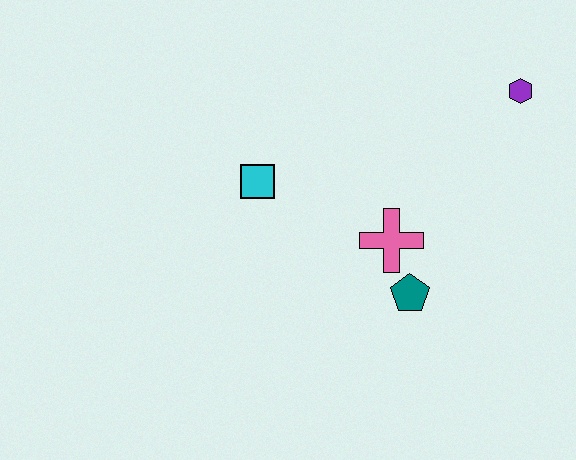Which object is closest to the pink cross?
The teal pentagon is closest to the pink cross.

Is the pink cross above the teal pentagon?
Yes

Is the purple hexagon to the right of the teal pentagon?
Yes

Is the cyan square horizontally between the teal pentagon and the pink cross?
No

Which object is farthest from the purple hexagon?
The cyan square is farthest from the purple hexagon.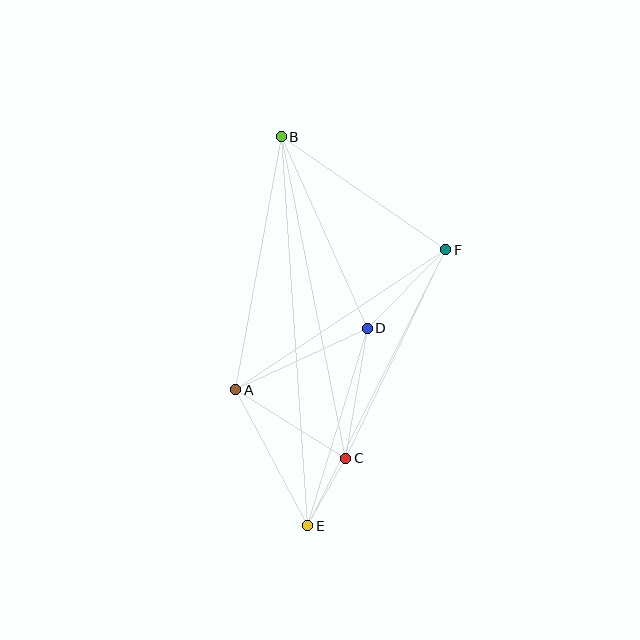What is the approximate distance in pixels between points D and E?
The distance between D and E is approximately 206 pixels.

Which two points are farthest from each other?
Points B and E are farthest from each other.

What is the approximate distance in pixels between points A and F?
The distance between A and F is approximately 253 pixels.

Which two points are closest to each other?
Points C and E are closest to each other.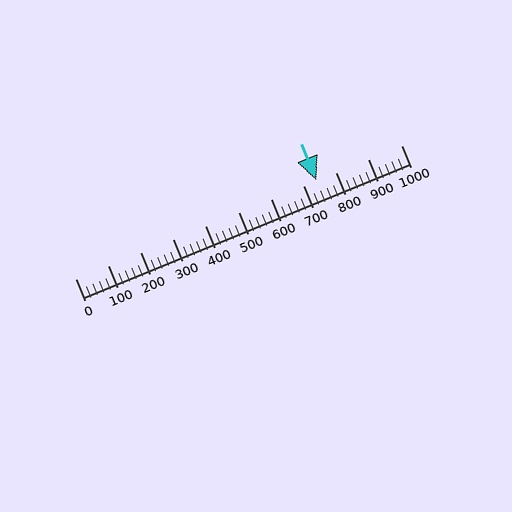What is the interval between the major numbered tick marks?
The major tick marks are spaced 100 units apart.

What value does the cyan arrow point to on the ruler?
The cyan arrow points to approximately 740.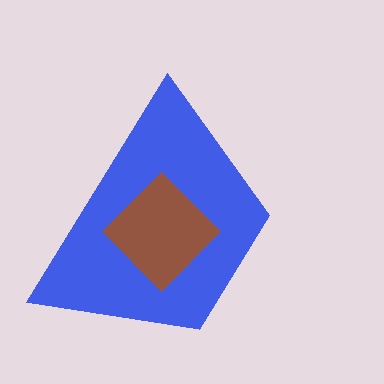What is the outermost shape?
The blue trapezoid.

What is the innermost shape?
The brown diamond.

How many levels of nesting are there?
2.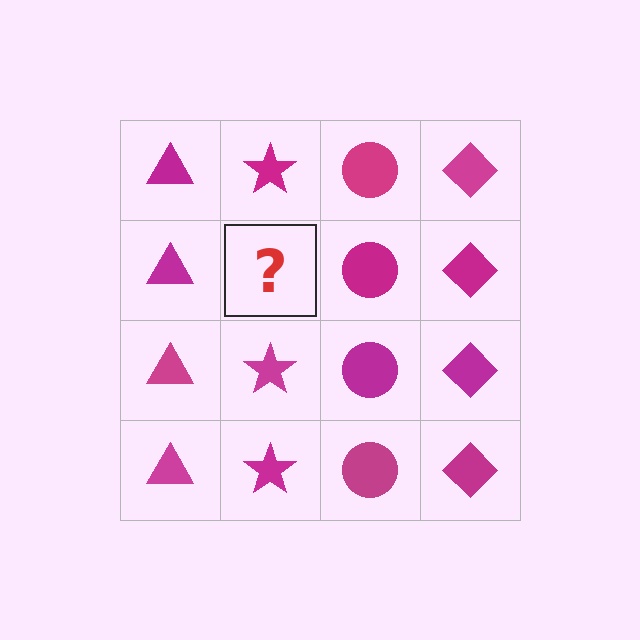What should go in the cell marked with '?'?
The missing cell should contain a magenta star.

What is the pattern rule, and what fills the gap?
The rule is that each column has a consistent shape. The gap should be filled with a magenta star.